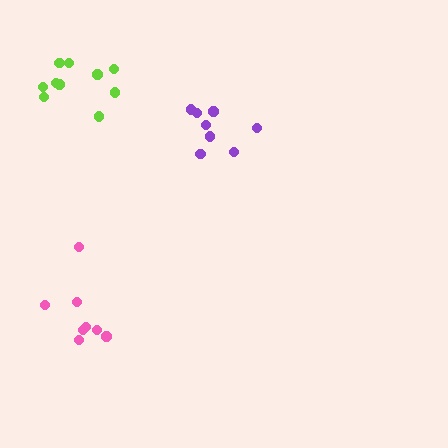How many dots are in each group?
Group 1: 8 dots, Group 2: 8 dots, Group 3: 11 dots (27 total).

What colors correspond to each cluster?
The clusters are colored: pink, purple, lime.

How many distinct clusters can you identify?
There are 3 distinct clusters.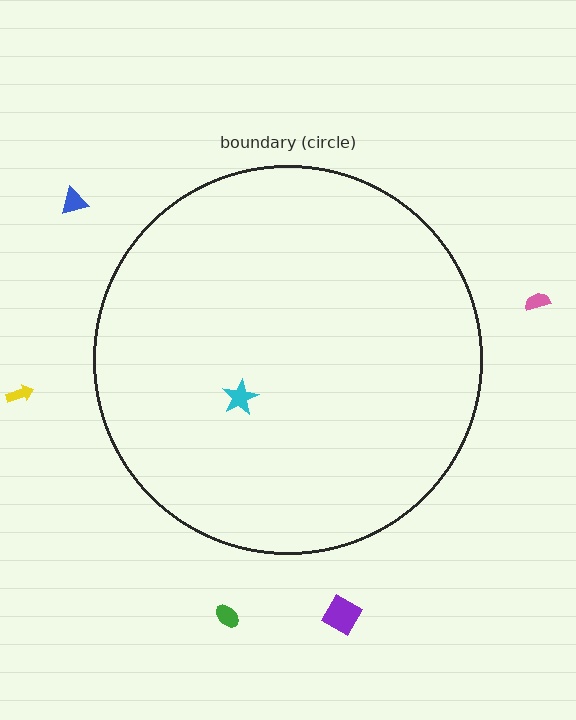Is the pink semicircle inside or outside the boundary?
Outside.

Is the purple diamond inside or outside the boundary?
Outside.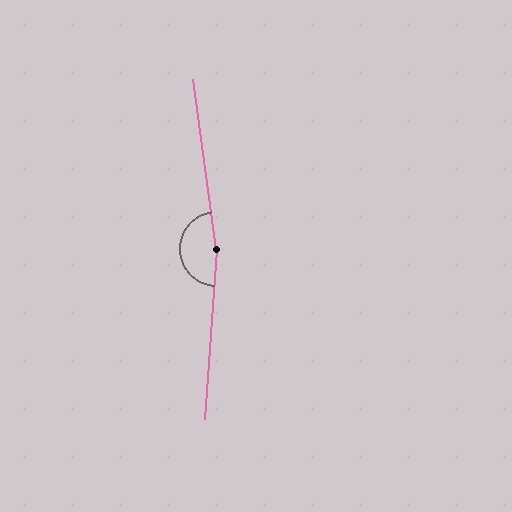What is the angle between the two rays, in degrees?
Approximately 168 degrees.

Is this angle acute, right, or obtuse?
It is obtuse.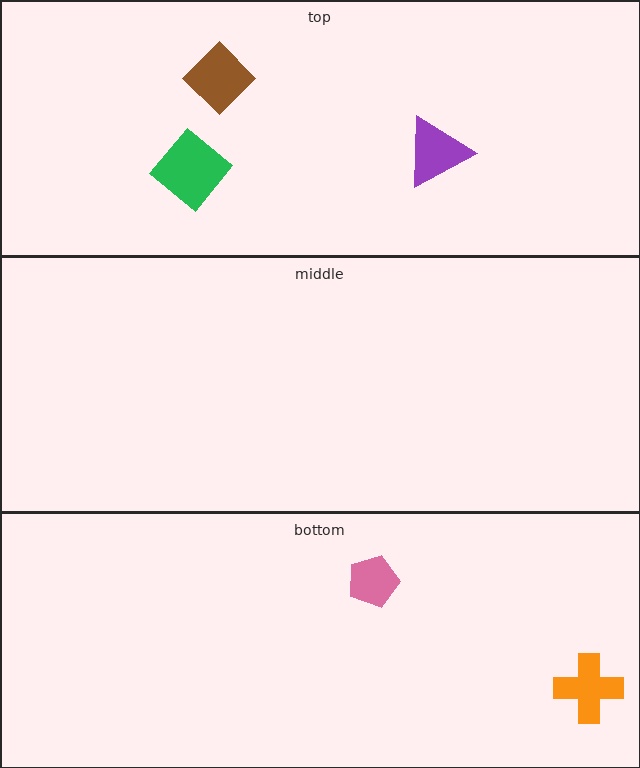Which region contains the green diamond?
The top region.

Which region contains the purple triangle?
The top region.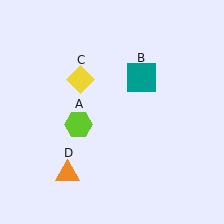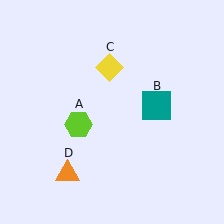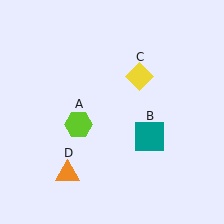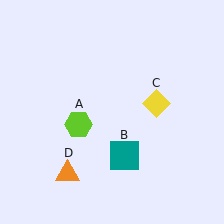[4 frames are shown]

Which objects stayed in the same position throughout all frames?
Lime hexagon (object A) and orange triangle (object D) remained stationary.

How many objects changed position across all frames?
2 objects changed position: teal square (object B), yellow diamond (object C).